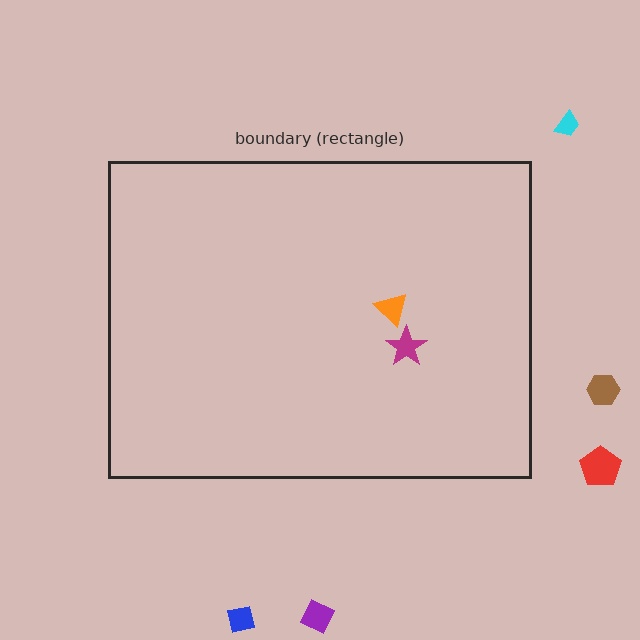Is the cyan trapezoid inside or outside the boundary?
Outside.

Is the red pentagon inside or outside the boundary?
Outside.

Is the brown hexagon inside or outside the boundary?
Outside.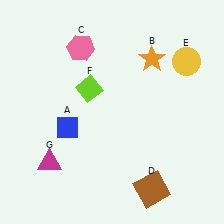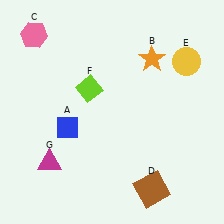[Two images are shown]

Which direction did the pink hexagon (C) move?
The pink hexagon (C) moved left.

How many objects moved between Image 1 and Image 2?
1 object moved between the two images.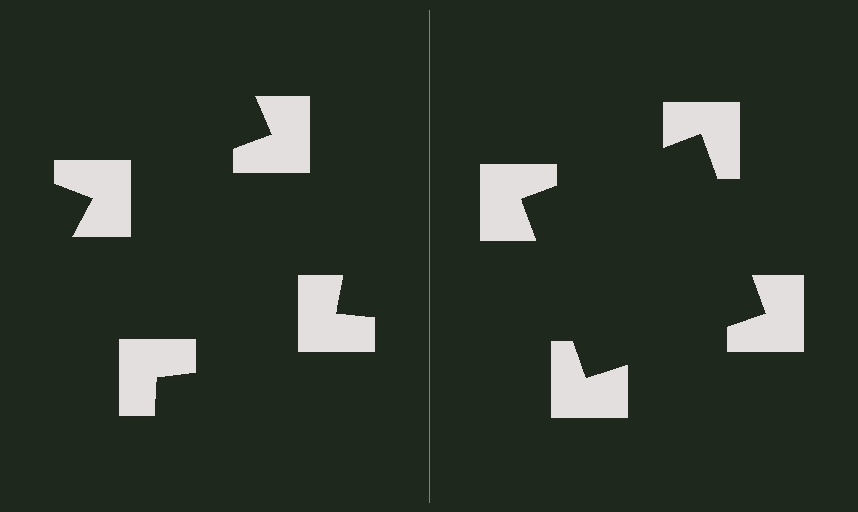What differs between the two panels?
The notched squares are positioned identically on both sides; only the wedge orientations differ. On the right they align to a square; on the left they are misaligned.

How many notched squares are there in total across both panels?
8 — 4 on each side.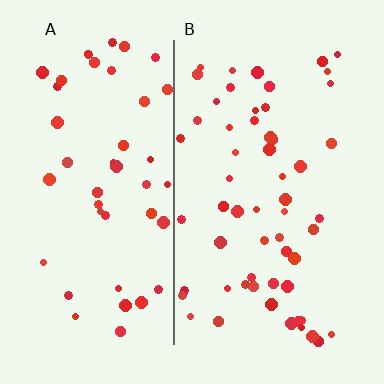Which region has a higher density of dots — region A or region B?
B (the right).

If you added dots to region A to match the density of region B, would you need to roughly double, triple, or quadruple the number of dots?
Approximately double.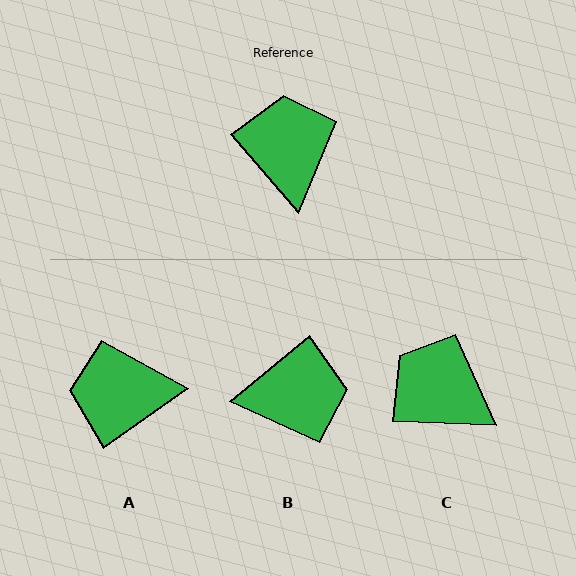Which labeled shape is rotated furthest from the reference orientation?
B, about 91 degrees away.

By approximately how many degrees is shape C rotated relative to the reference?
Approximately 47 degrees counter-clockwise.